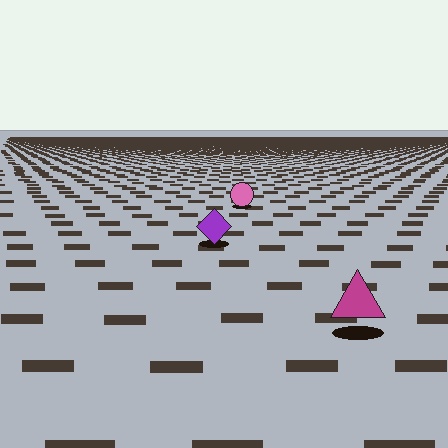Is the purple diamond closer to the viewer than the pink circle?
Yes. The purple diamond is closer — you can tell from the texture gradient: the ground texture is coarser near it.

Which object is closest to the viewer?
The magenta triangle is closest. The texture marks near it are larger and more spread out.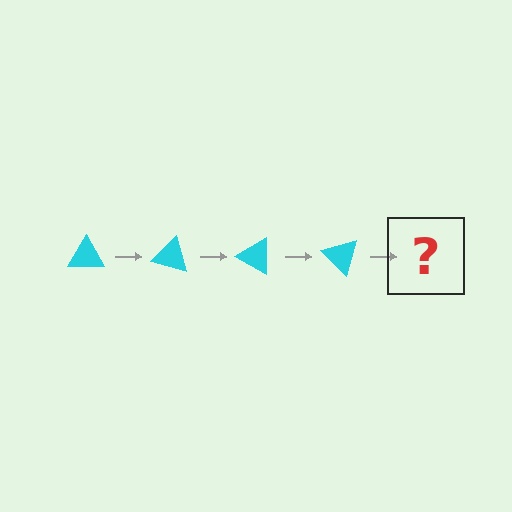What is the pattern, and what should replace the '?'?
The pattern is that the triangle rotates 15 degrees each step. The '?' should be a cyan triangle rotated 60 degrees.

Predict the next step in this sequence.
The next step is a cyan triangle rotated 60 degrees.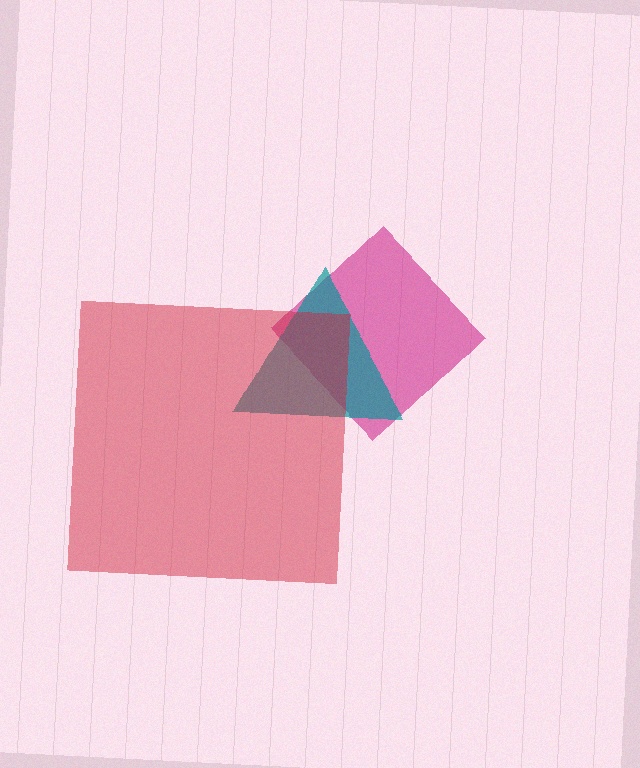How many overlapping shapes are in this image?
There are 3 overlapping shapes in the image.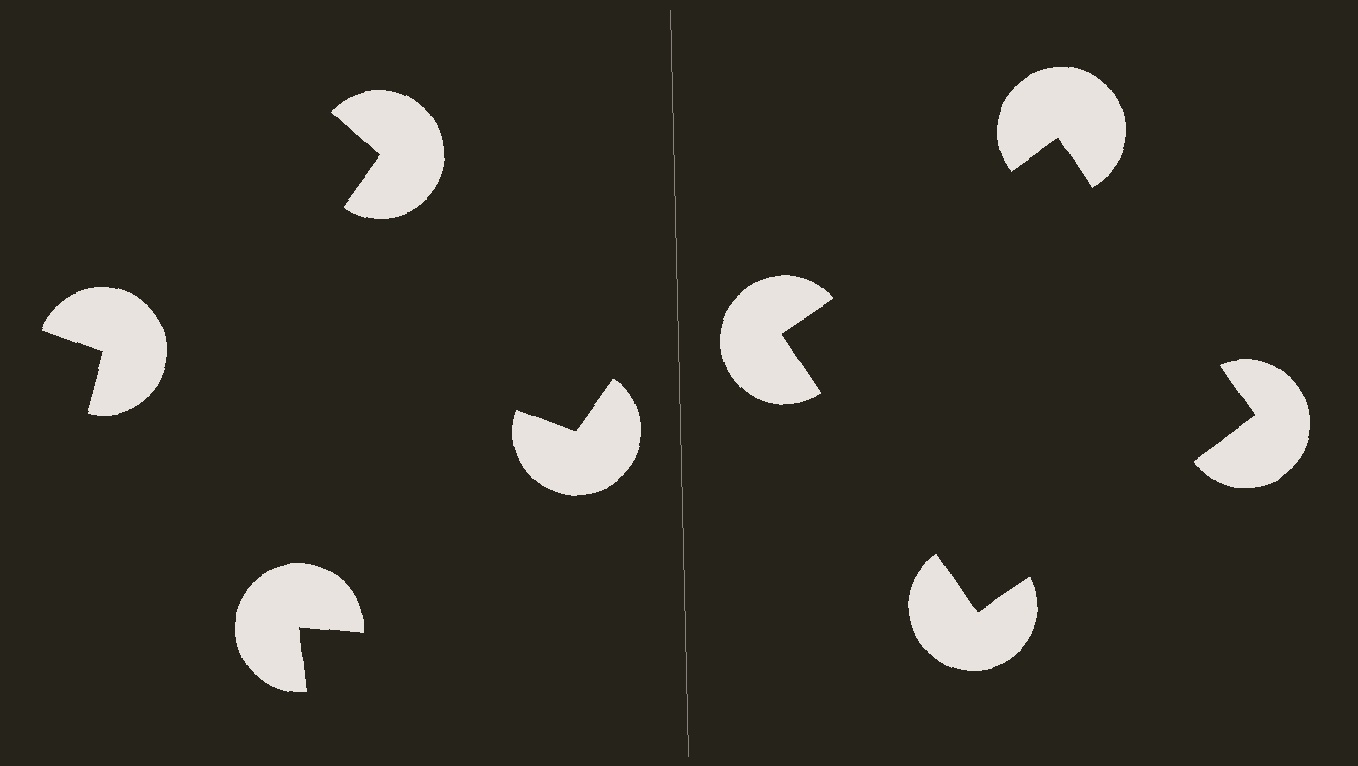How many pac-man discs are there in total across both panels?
8 — 4 on each side.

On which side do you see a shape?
An illusory square appears on the right side. On the left side the wedge cuts are rotated, so no coherent shape forms.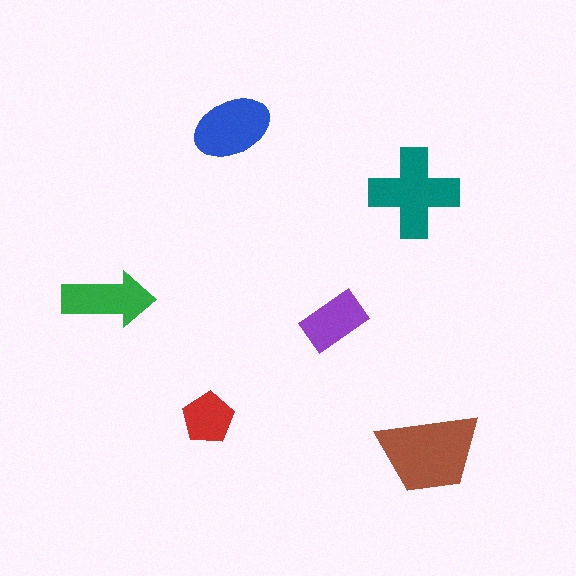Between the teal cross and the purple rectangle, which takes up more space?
The teal cross.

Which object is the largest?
The brown trapezoid.